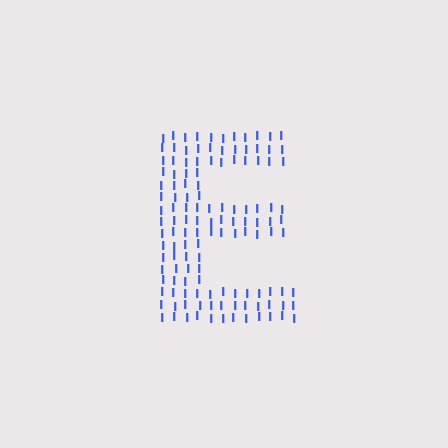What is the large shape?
The large shape is the letter E.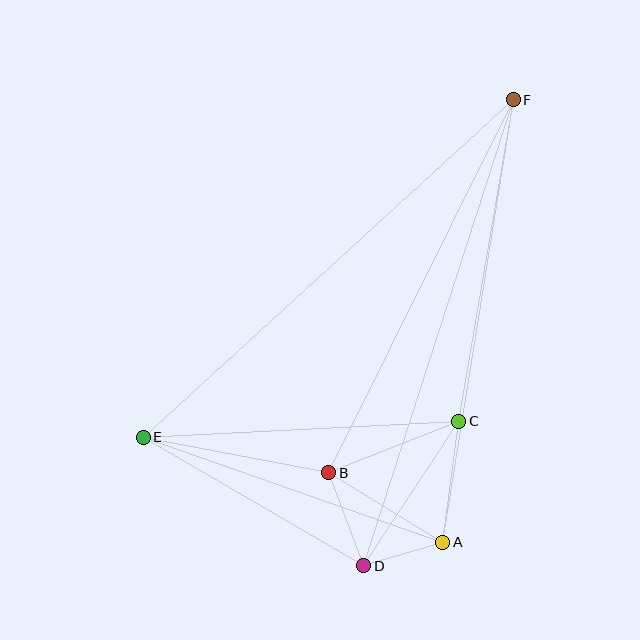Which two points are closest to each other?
Points A and D are closest to each other.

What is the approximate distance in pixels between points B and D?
The distance between B and D is approximately 100 pixels.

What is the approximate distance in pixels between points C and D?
The distance between C and D is approximately 173 pixels.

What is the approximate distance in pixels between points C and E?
The distance between C and E is approximately 316 pixels.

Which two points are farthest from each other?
Points E and F are farthest from each other.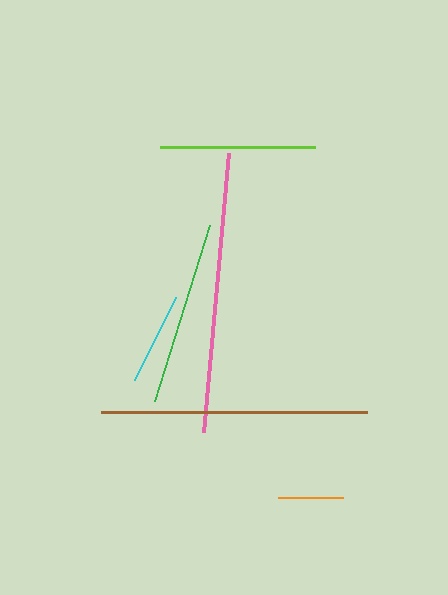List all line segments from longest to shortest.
From longest to shortest: pink, brown, green, lime, cyan, orange.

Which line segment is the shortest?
The orange line is the shortest at approximately 65 pixels.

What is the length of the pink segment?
The pink segment is approximately 280 pixels long.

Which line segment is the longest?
The pink line is the longest at approximately 280 pixels.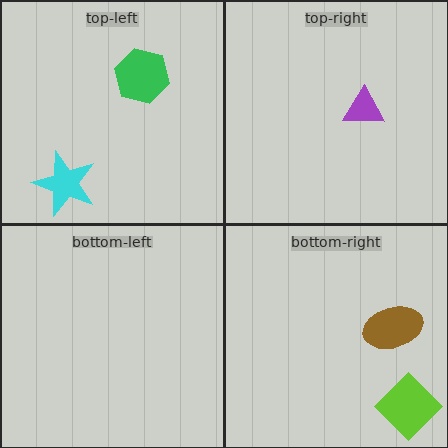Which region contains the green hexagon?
The top-left region.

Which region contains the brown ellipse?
The bottom-right region.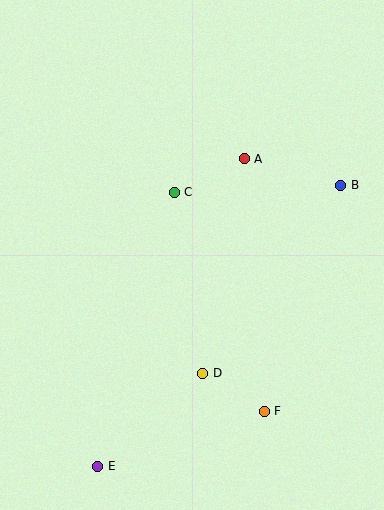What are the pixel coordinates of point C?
Point C is at (174, 192).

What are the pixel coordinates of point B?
Point B is at (341, 185).